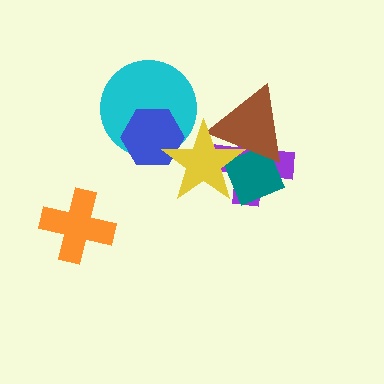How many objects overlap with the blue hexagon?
2 objects overlap with the blue hexagon.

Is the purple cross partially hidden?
Yes, it is partially covered by another shape.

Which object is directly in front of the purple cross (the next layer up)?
The teal diamond is directly in front of the purple cross.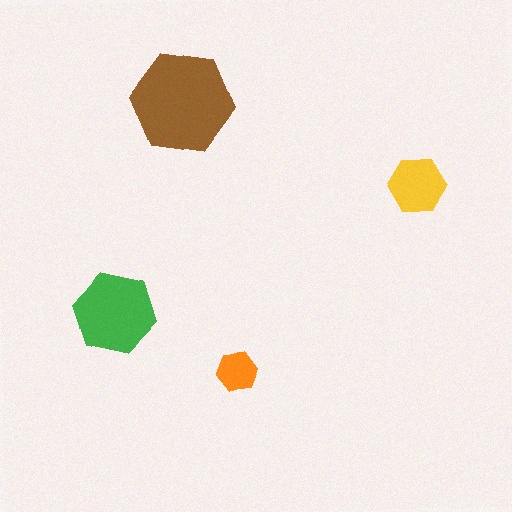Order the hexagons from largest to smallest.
the brown one, the green one, the yellow one, the orange one.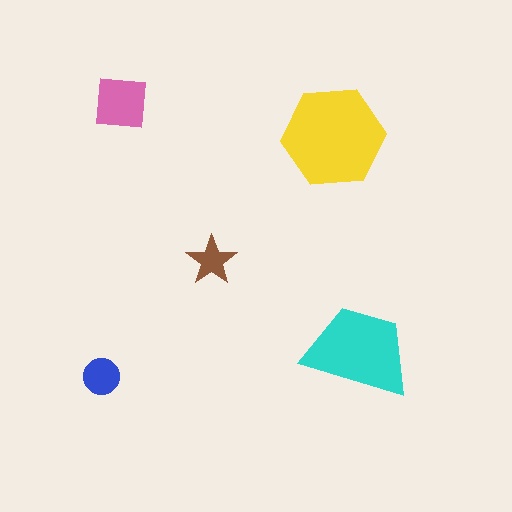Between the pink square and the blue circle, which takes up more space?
The pink square.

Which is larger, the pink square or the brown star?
The pink square.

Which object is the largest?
The yellow hexagon.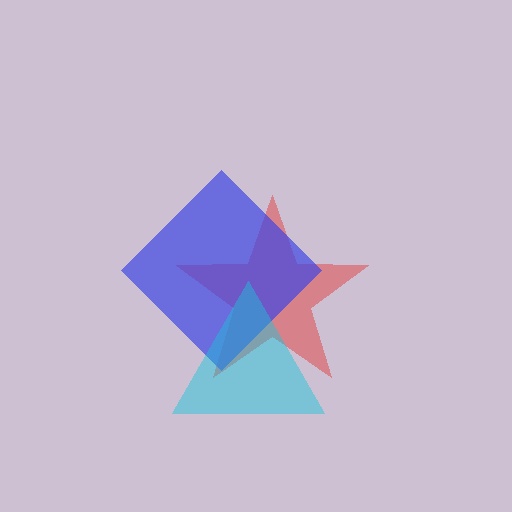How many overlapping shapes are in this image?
There are 3 overlapping shapes in the image.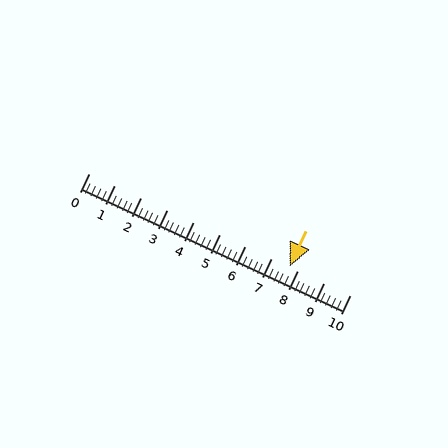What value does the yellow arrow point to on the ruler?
The yellow arrow points to approximately 7.7.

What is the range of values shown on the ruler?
The ruler shows values from 0 to 10.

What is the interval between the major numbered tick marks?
The major tick marks are spaced 1 units apart.